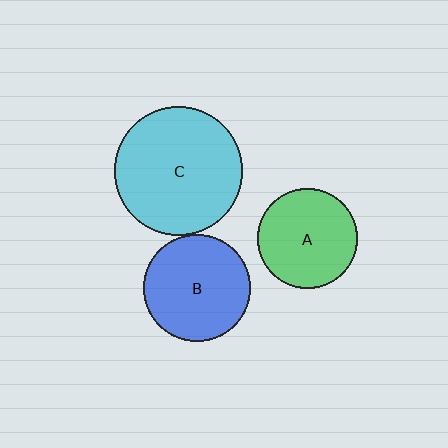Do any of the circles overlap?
No, none of the circles overlap.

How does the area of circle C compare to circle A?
Approximately 1.6 times.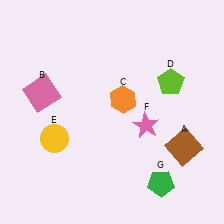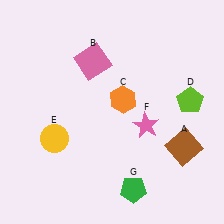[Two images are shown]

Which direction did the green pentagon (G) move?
The green pentagon (G) moved left.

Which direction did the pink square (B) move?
The pink square (B) moved right.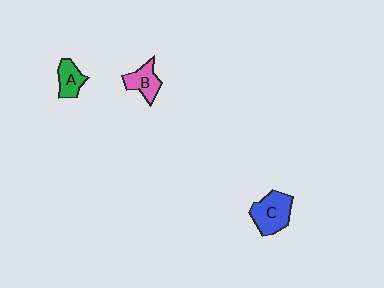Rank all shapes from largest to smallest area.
From largest to smallest: C (blue), B (pink), A (green).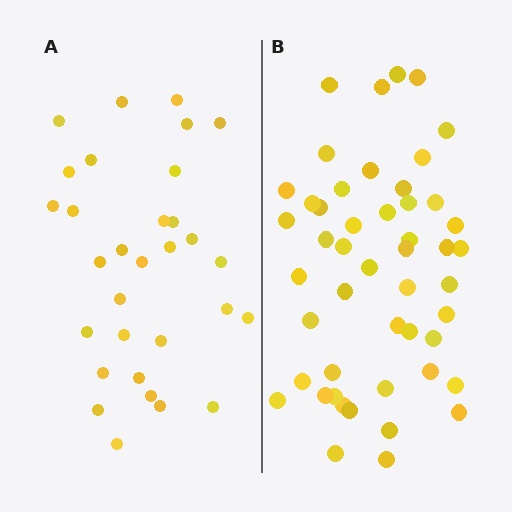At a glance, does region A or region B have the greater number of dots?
Region B (the right region) has more dots.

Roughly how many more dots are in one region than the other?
Region B has approximately 20 more dots than region A.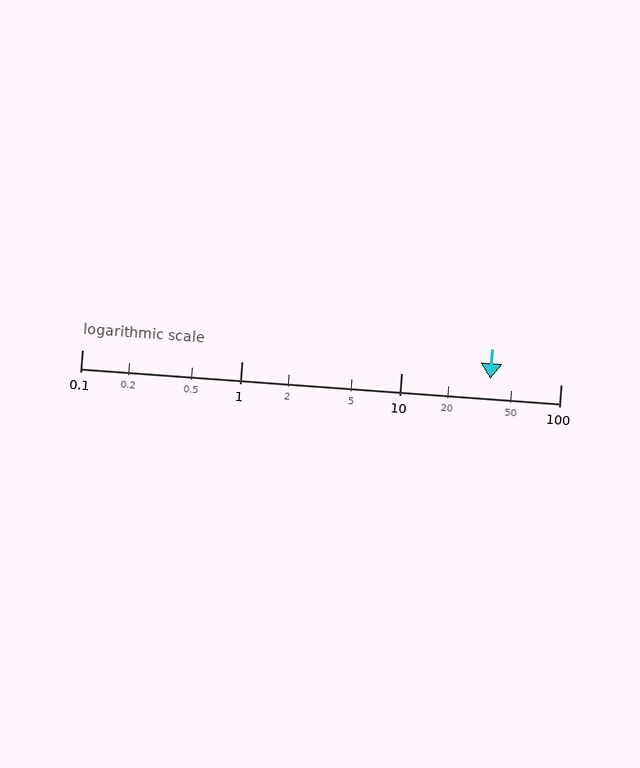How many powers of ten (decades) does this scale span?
The scale spans 3 decades, from 0.1 to 100.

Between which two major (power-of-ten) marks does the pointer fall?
The pointer is between 10 and 100.